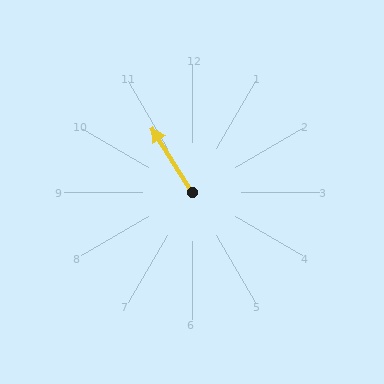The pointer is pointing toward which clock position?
Roughly 11 o'clock.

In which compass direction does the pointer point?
Northwest.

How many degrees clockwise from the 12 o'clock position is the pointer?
Approximately 328 degrees.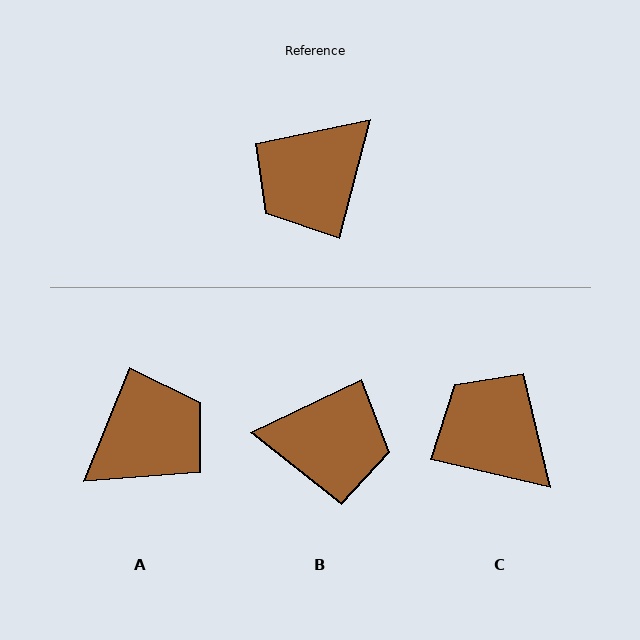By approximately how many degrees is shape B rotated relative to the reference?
Approximately 130 degrees counter-clockwise.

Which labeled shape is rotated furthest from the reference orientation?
A, about 173 degrees away.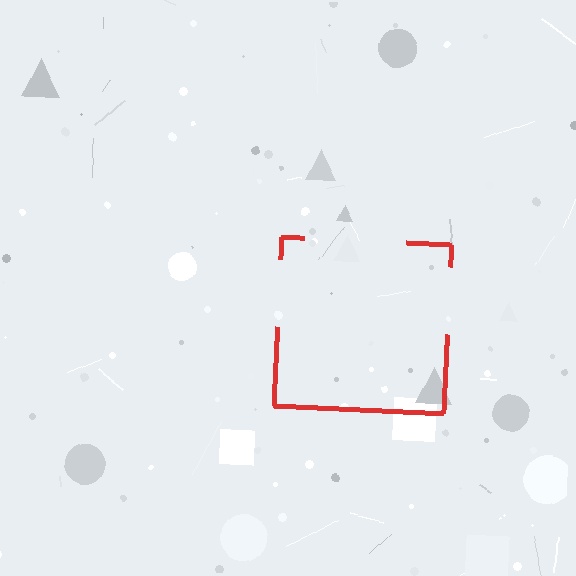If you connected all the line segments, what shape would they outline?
They would outline a square.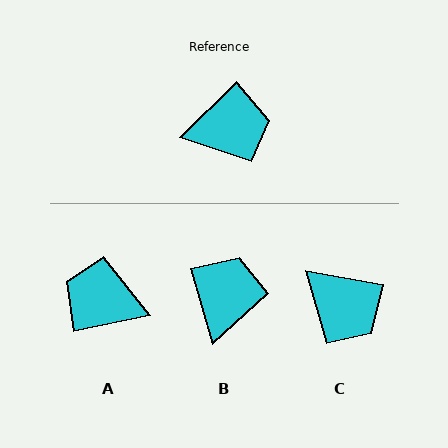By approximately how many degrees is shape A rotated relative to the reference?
Approximately 148 degrees counter-clockwise.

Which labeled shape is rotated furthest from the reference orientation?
A, about 148 degrees away.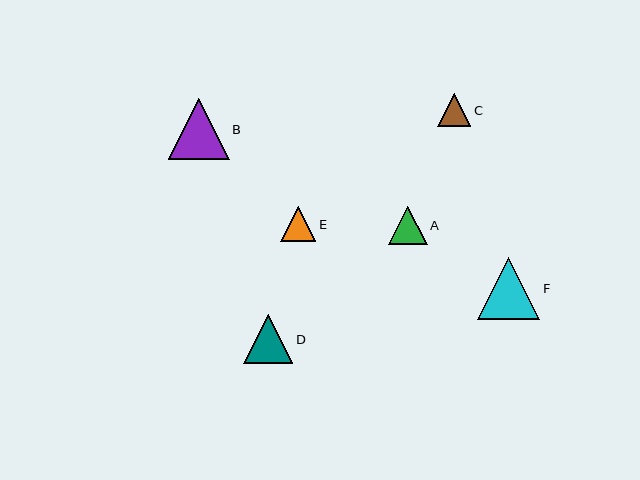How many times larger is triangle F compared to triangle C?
Triangle F is approximately 1.9 times the size of triangle C.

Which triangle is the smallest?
Triangle C is the smallest with a size of approximately 33 pixels.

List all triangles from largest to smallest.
From largest to smallest: F, B, D, A, E, C.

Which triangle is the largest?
Triangle F is the largest with a size of approximately 62 pixels.